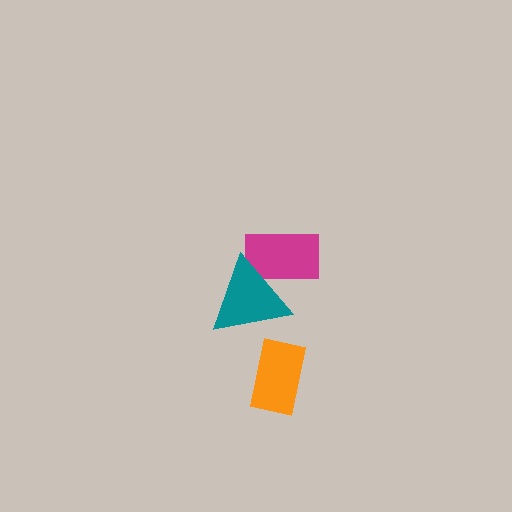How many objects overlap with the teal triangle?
1 object overlaps with the teal triangle.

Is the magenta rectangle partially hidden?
Yes, it is partially covered by another shape.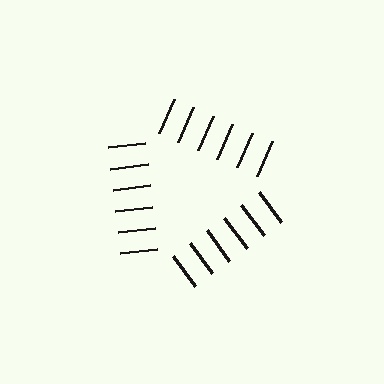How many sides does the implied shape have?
3 sides — the line-ends trace a triangle.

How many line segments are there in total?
18 — 6 along each of the 3 edges.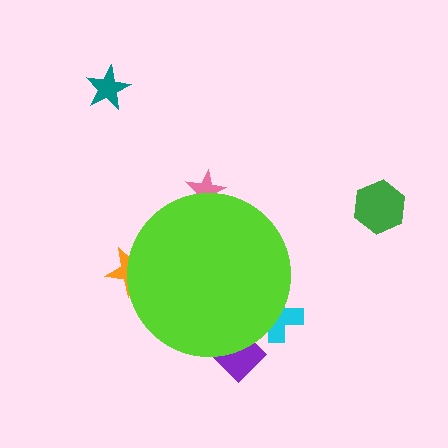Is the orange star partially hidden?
Yes, the orange star is partially hidden behind the lime circle.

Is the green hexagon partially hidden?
No, the green hexagon is fully visible.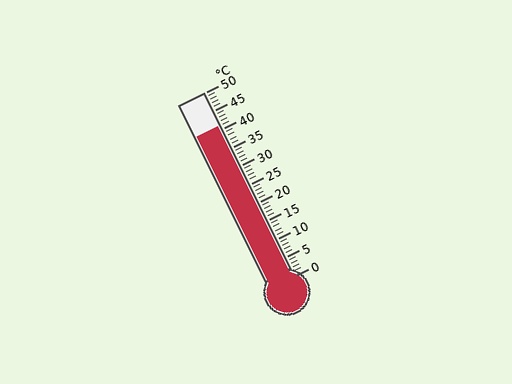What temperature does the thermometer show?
The thermometer shows approximately 41°C.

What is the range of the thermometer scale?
The thermometer scale ranges from 0°C to 50°C.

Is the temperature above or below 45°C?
The temperature is below 45°C.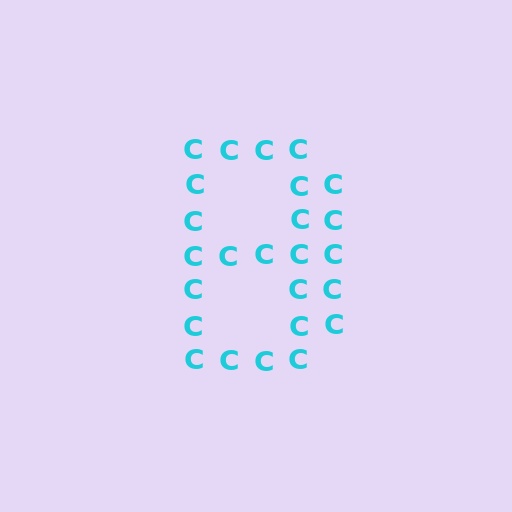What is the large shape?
The large shape is the letter B.